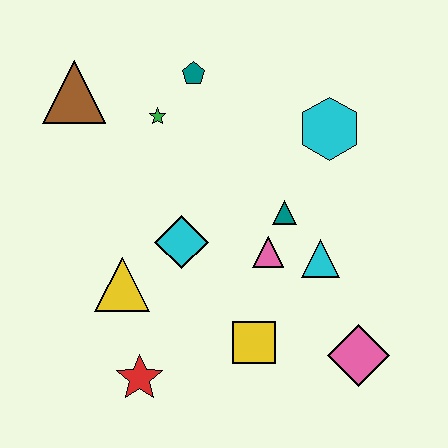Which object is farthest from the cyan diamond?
The pink diamond is farthest from the cyan diamond.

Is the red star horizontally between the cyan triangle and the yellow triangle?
Yes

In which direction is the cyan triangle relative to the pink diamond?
The cyan triangle is above the pink diamond.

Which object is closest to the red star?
The yellow triangle is closest to the red star.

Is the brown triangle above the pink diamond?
Yes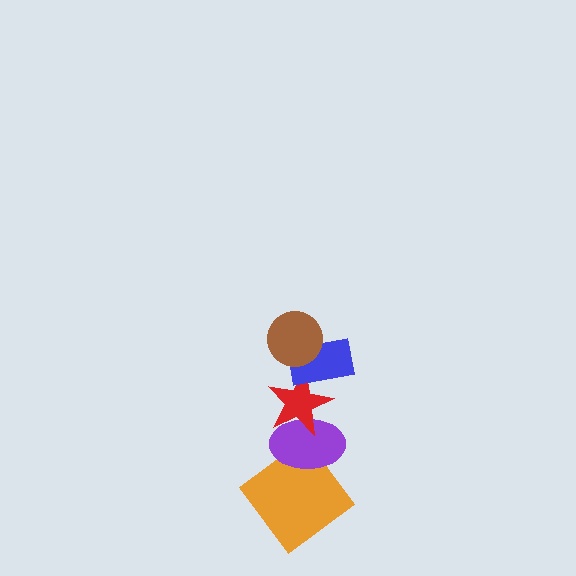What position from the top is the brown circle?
The brown circle is 1st from the top.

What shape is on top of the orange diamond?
The purple ellipse is on top of the orange diamond.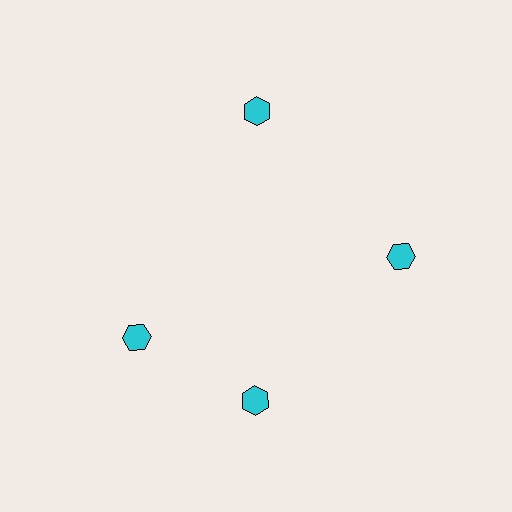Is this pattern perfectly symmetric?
No. The 4 cyan hexagons are arranged in a ring, but one element near the 9 o'clock position is rotated out of alignment along the ring, breaking the 4-fold rotational symmetry.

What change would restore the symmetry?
The symmetry would be restored by rotating it back into even spacing with its neighbors so that all 4 hexagons sit at equal angles and equal distance from the center.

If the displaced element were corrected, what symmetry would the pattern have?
It would have 4-fold rotational symmetry — the pattern would map onto itself every 90 degrees.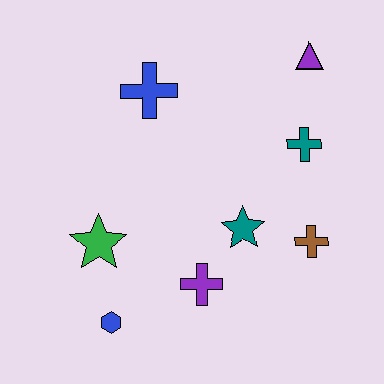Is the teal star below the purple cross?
No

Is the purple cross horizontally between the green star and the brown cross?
Yes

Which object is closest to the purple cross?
The teal star is closest to the purple cross.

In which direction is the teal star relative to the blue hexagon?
The teal star is to the right of the blue hexagon.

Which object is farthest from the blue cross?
The blue hexagon is farthest from the blue cross.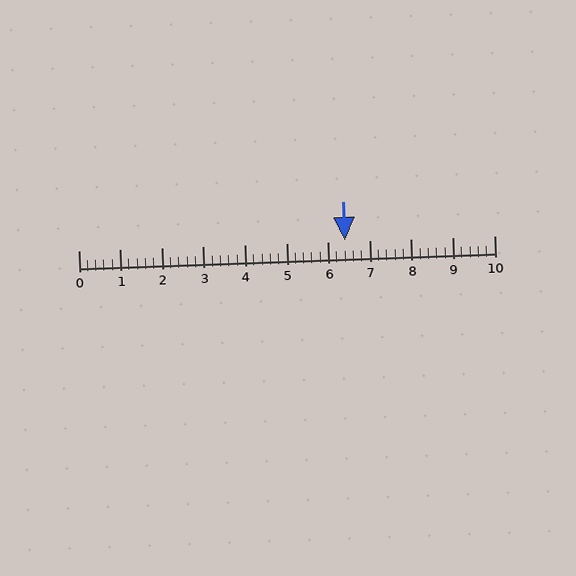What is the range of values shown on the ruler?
The ruler shows values from 0 to 10.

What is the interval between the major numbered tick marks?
The major tick marks are spaced 1 units apart.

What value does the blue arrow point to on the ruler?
The blue arrow points to approximately 6.4.